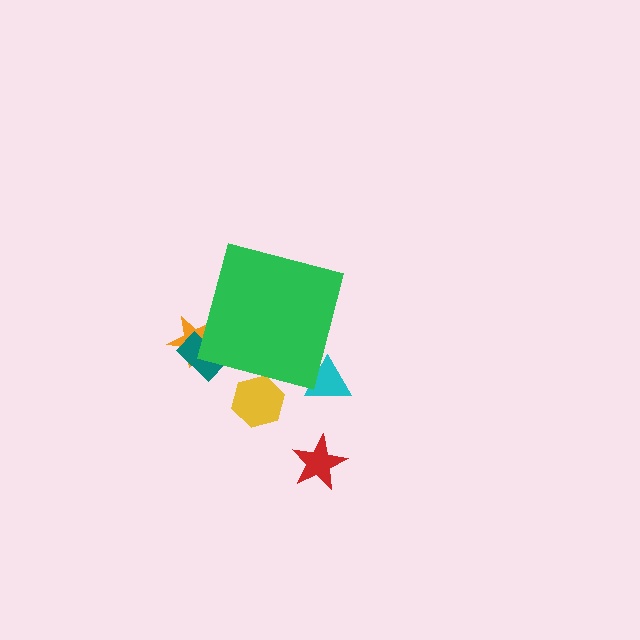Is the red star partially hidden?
No, the red star is fully visible.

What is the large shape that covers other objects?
A green square.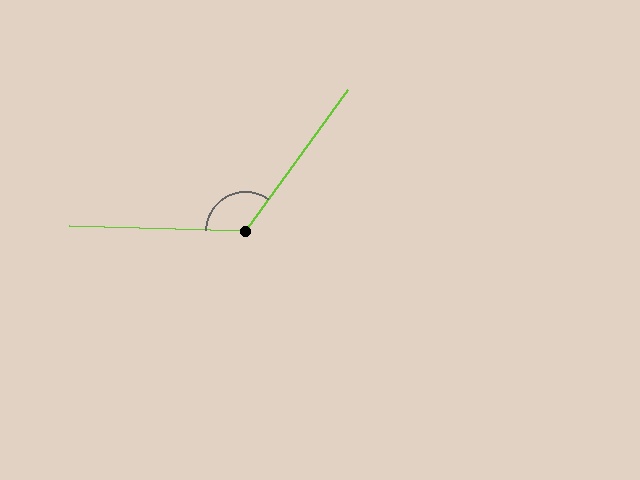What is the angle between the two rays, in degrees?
Approximately 124 degrees.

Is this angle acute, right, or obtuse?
It is obtuse.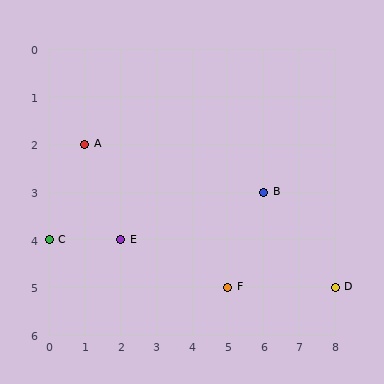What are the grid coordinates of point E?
Point E is at grid coordinates (2, 4).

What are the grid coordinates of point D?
Point D is at grid coordinates (8, 5).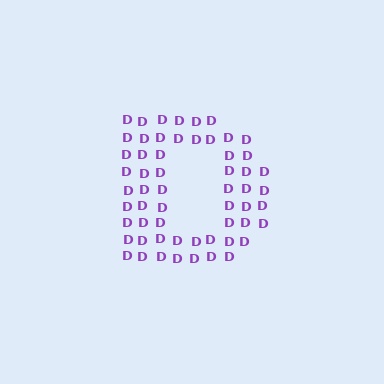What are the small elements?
The small elements are letter D's.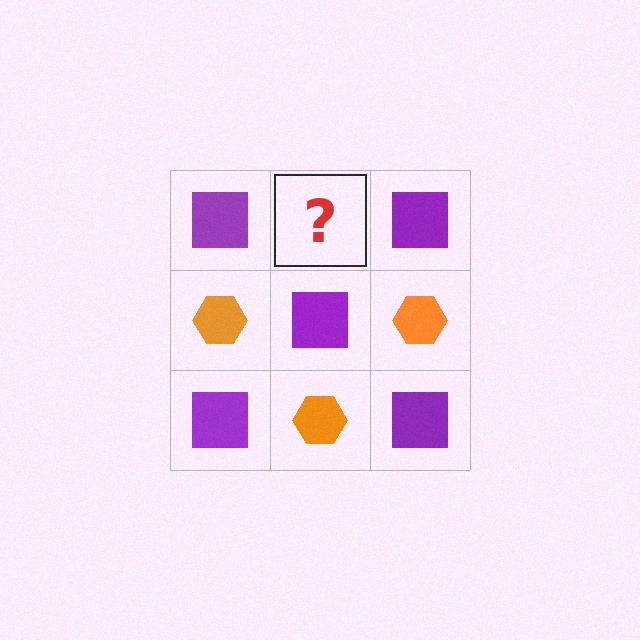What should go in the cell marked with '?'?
The missing cell should contain an orange hexagon.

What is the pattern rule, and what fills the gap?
The rule is that it alternates purple square and orange hexagon in a checkerboard pattern. The gap should be filled with an orange hexagon.